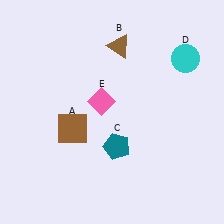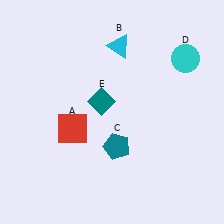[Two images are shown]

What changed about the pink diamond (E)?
In Image 1, E is pink. In Image 2, it changed to teal.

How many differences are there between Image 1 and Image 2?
There are 3 differences between the two images.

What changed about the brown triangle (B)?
In Image 1, B is brown. In Image 2, it changed to cyan.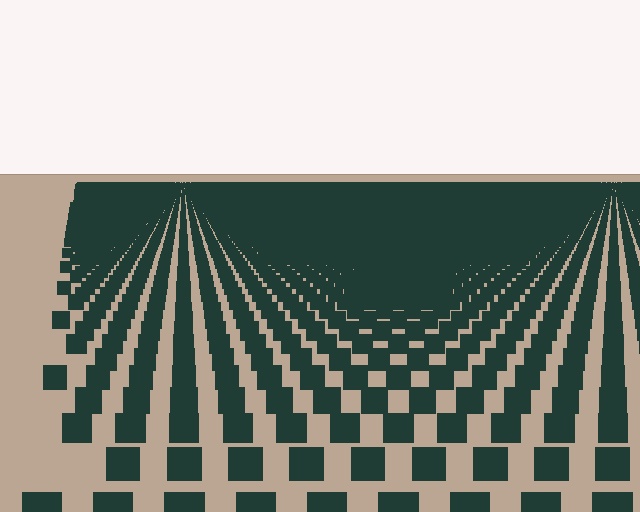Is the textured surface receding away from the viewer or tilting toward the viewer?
The surface is receding away from the viewer. Texture elements get smaller and denser toward the top.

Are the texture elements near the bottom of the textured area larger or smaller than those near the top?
Larger. Near the bottom, elements are closer to the viewer and appear at a bigger on-screen size.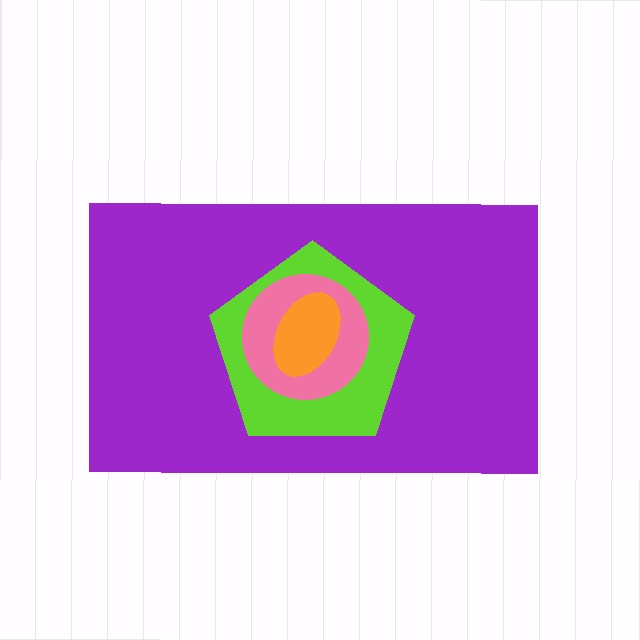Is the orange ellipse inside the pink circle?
Yes.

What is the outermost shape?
The purple rectangle.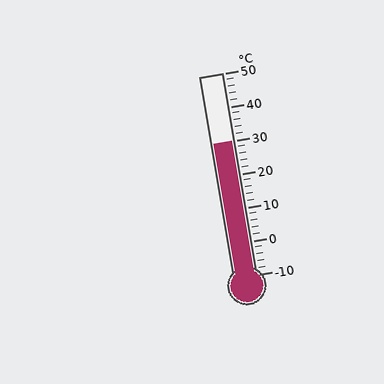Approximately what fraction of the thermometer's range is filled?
The thermometer is filled to approximately 65% of its range.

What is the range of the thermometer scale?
The thermometer scale ranges from -10°C to 50°C.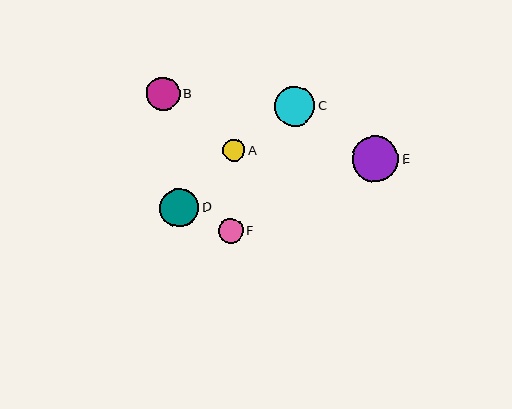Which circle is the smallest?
Circle A is the smallest with a size of approximately 22 pixels.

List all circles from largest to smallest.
From largest to smallest: E, C, D, B, F, A.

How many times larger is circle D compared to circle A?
Circle D is approximately 1.7 times the size of circle A.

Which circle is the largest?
Circle E is the largest with a size of approximately 46 pixels.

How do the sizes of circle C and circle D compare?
Circle C and circle D are approximately the same size.